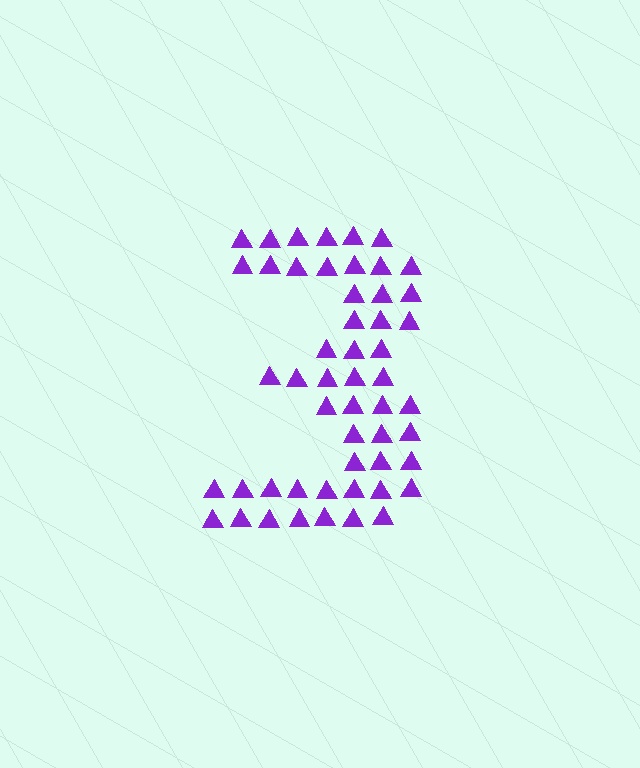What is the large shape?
The large shape is the digit 3.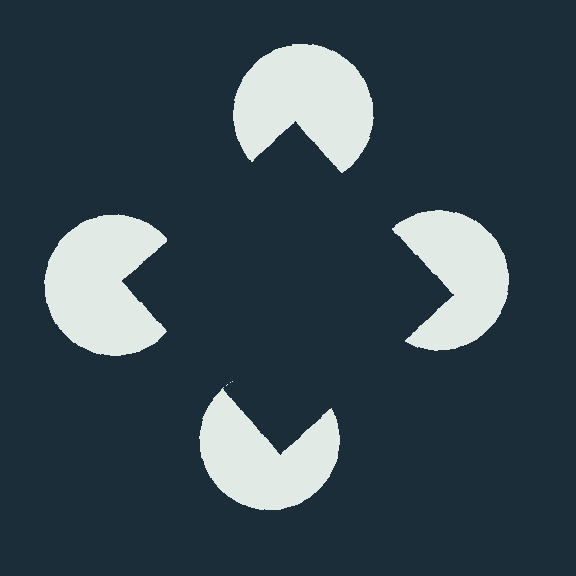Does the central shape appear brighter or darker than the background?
It typically appears slightly darker than the background, even though no actual brightness change is drawn.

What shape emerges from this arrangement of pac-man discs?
An illusory square — its edges are inferred from the aligned wedge cuts in the pac-man discs, not physically drawn.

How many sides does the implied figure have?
4 sides.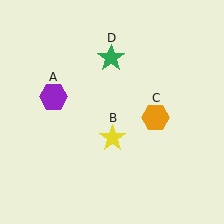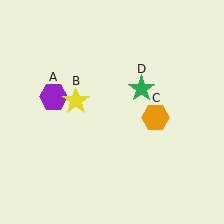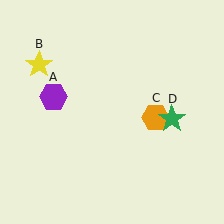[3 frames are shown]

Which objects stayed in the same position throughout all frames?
Purple hexagon (object A) and orange hexagon (object C) remained stationary.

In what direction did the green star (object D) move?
The green star (object D) moved down and to the right.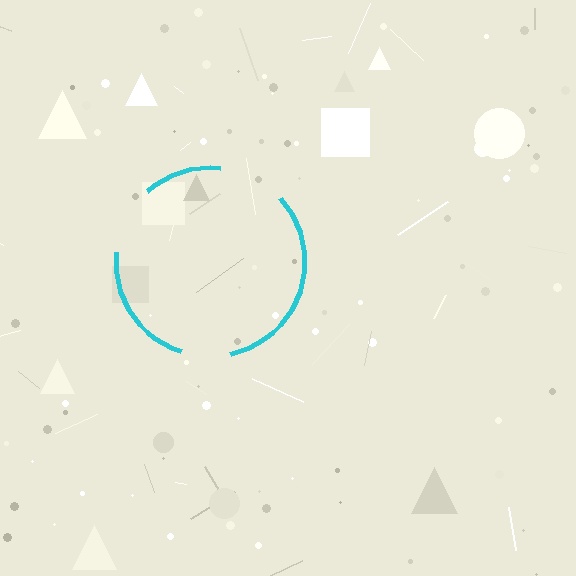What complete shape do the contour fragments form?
The contour fragments form a circle.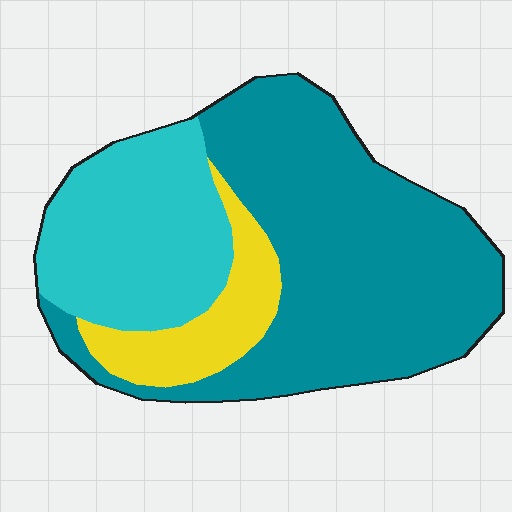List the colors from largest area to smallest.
From largest to smallest: teal, cyan, yellow.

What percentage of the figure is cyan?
Cyan takes up about one quarter (1/4) of the figure.